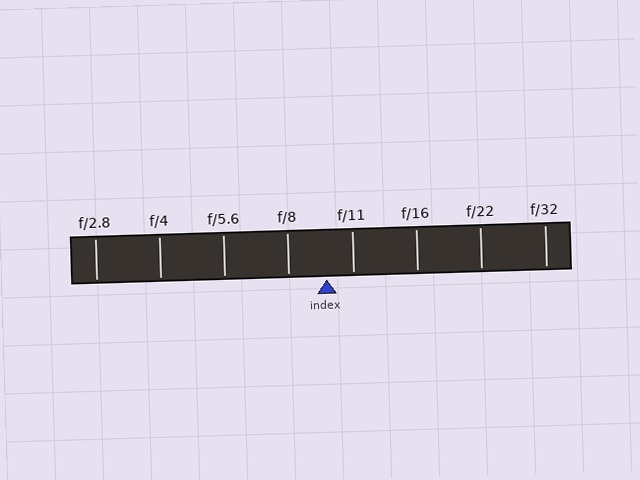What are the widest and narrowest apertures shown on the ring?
The widest aperture shown is f/2.8 and the narrowest is f/32.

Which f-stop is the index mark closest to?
The index mark is closest to f/11.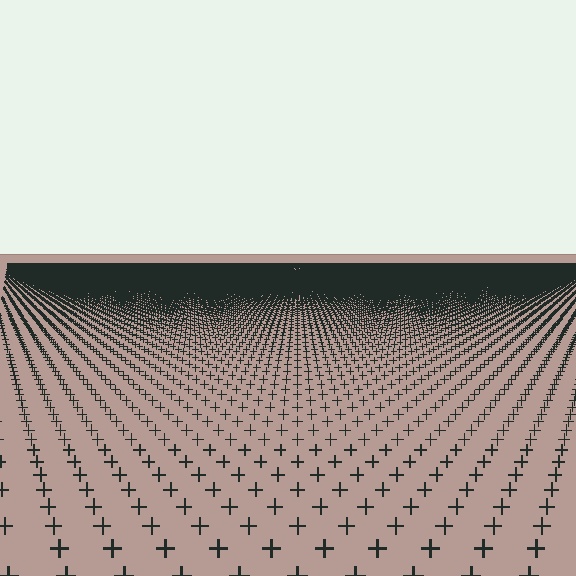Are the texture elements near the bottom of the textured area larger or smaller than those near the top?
Larger. Near the bottom, elements are closer to the viewer and appear at a bigger on-screen size.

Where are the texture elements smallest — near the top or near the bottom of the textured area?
Near the top.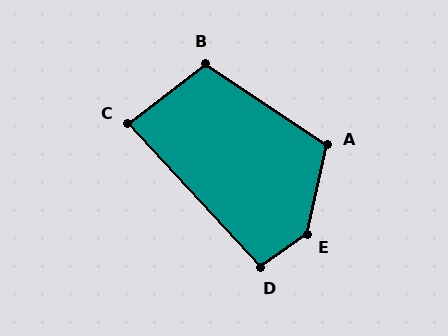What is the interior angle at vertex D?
Approximately 97 degrees (obtuse).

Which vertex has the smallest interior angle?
C, at approximately 85 degrees.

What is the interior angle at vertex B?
Approximately 109 degrees (obtuse).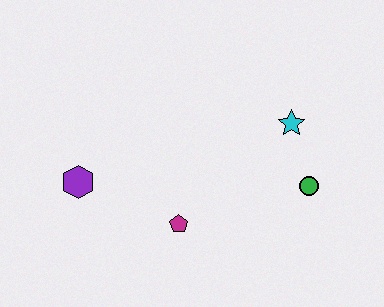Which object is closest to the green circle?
The cyan star is closest to the green circle.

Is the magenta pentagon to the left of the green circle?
Yes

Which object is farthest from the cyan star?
The purple hexagon is farthest from the cyan star.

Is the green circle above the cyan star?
No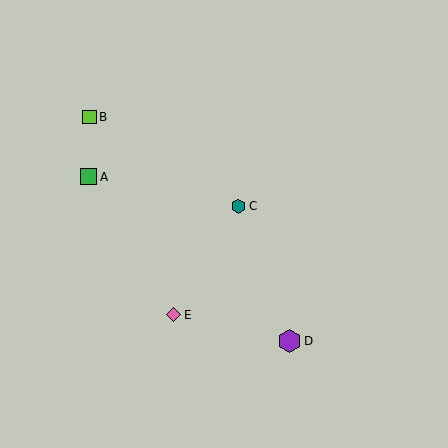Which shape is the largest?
The purple hexagon (labeled D) is the largest.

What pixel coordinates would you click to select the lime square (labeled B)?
Click at (90, 117) to select the lime square B.